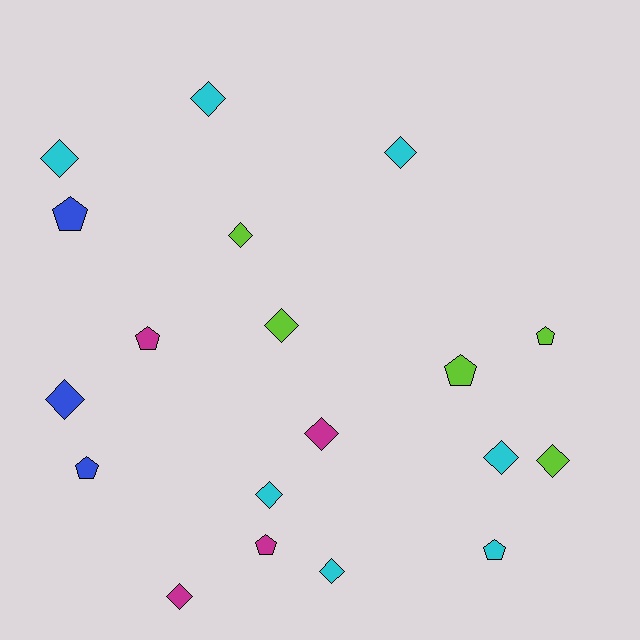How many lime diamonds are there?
There are 3 lime diamonds.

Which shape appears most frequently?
Diamond, with 12 objects.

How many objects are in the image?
There are 19 objects.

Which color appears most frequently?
Cyan, with 7 objects.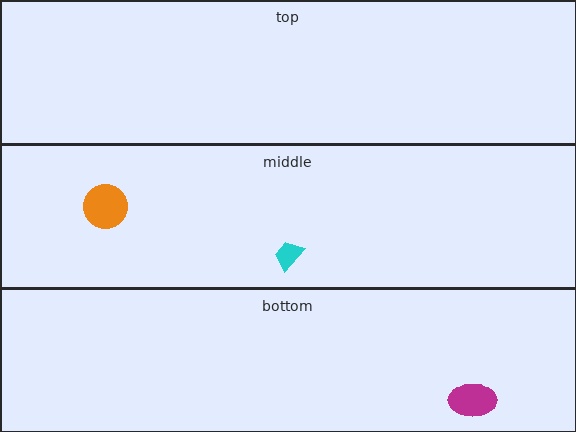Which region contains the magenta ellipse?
The bottom region.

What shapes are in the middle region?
The orange circle, the cyan trapezoid.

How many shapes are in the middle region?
2.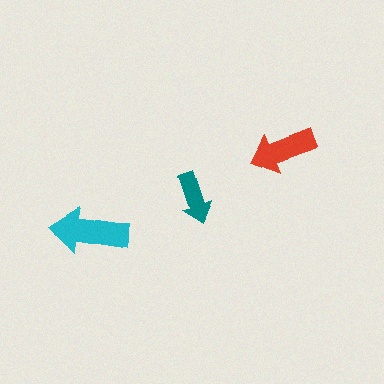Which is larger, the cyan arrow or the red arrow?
The cyan one.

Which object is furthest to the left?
The cyan arrow is leftmost.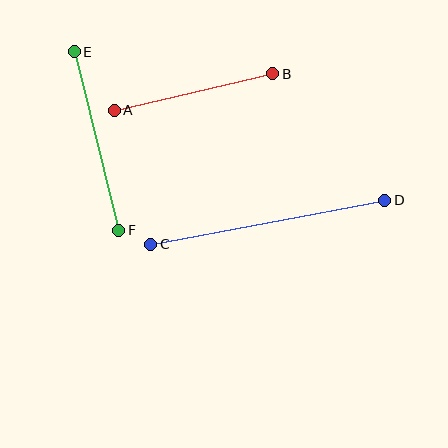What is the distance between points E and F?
The distance is approximately 184 pixels.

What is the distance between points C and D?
The distance is approximately 238 pixels.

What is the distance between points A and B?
The distance is approximately 163 pixels.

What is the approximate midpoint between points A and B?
The midpoint is at approximately (194, 92) pixels.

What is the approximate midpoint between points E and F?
The midpoint is at approximately (96, 141) pixels.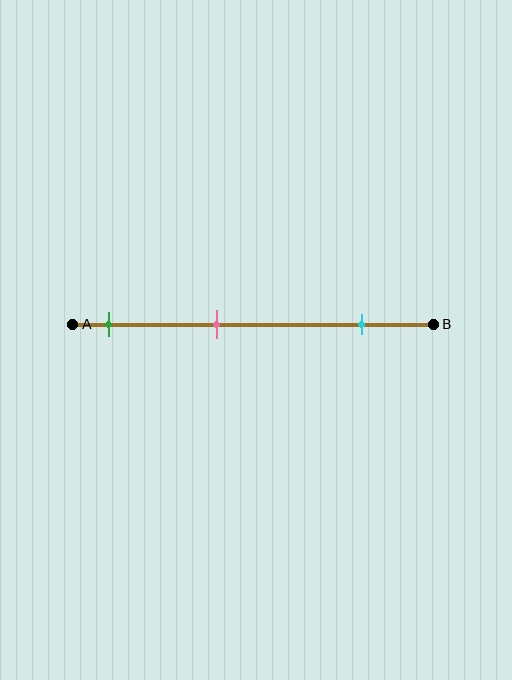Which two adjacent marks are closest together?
The green and pink marks are the closest adjacent pair.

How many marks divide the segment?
There are 3 marks dividing the segment.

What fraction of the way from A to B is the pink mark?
The pink mark is approximately 40% (0.4) of the way from A to B.